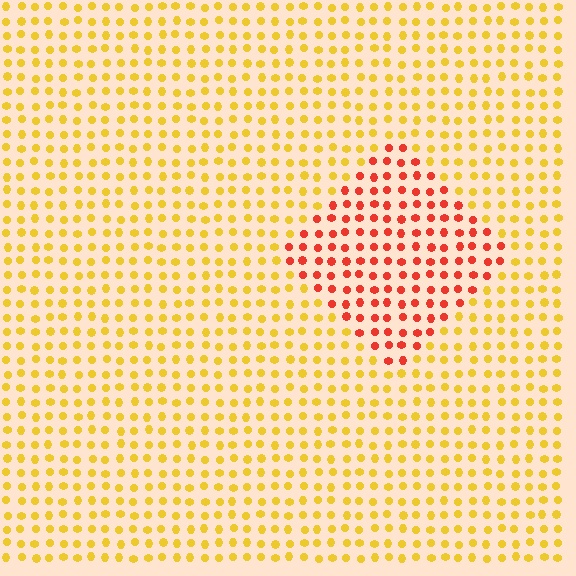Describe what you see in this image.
The image is filled with small yellow elements in a uniform arrangement. A diamond-shaped region is visible where the elements are tinted to a slightly different hue, forming a subtle color boundary.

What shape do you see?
I see a diamond.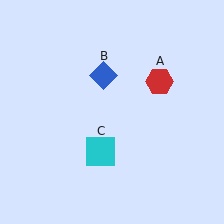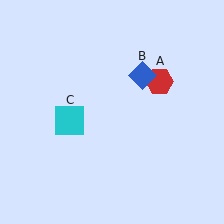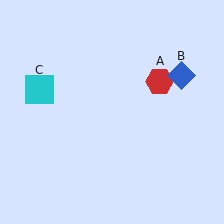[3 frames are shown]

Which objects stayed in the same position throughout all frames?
Red hexagon (object A) remained stationary.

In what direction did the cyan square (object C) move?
The cyan square (object C) moved up and to the left.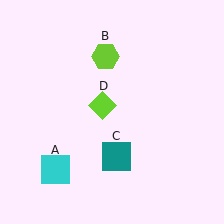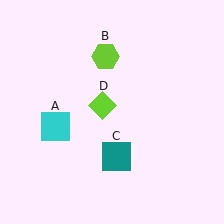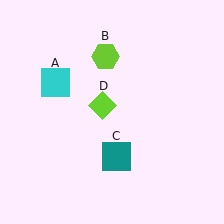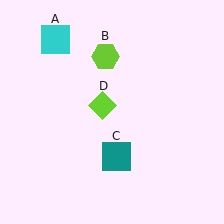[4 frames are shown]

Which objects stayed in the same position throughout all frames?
Lime hexagon (object B) and teal square (object C) and lime diamond (object D) remained stationary.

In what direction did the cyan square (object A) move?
The cyan square (object A) moved up.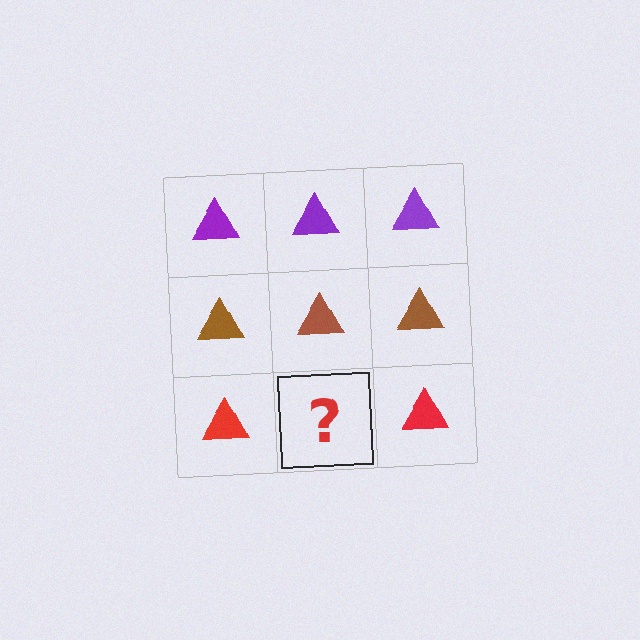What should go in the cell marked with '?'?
The missing cell should contain a red triangle.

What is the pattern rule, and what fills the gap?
The rule is that each row has a consistent color. The gap should be filled with a red triangle.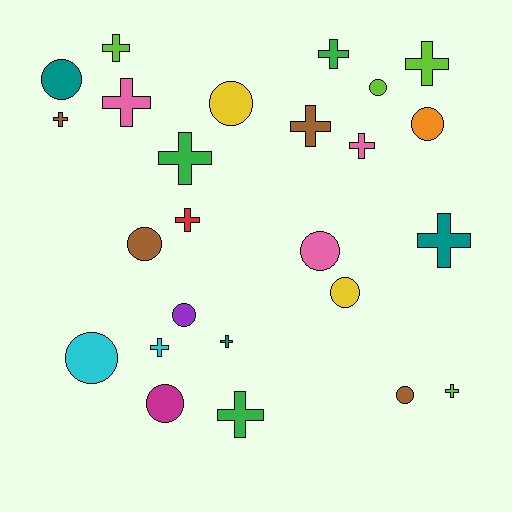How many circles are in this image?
There are 11 circles.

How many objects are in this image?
There are 25 objects.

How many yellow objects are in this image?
There are 2 yellow objects.